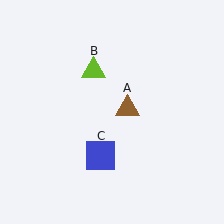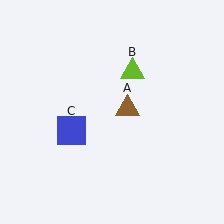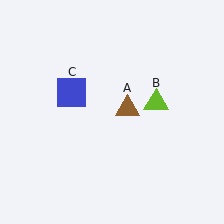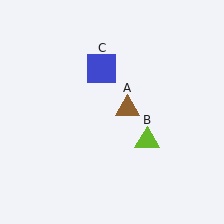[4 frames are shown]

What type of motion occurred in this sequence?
The lime triangle (object B), blue square (object C) rotated clockwise around the center of the scene.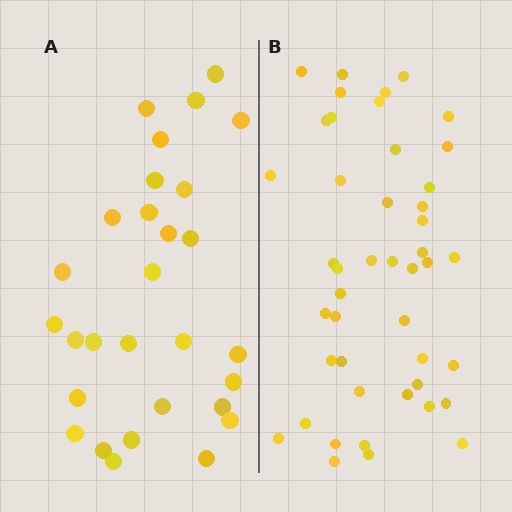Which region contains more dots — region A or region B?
Region B (the right region) has more dots.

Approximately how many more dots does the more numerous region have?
Region B has approximately 15 more dots than region A.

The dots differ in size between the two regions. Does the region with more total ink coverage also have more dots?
No. Region A has more total ink coverage because its dots are larger, but region B actually contains more individual dots. Total area can be misleading — the number of items is what matters here.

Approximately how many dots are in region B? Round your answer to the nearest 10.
About 40 dots. (The exact count is 45, which rounds to 40.)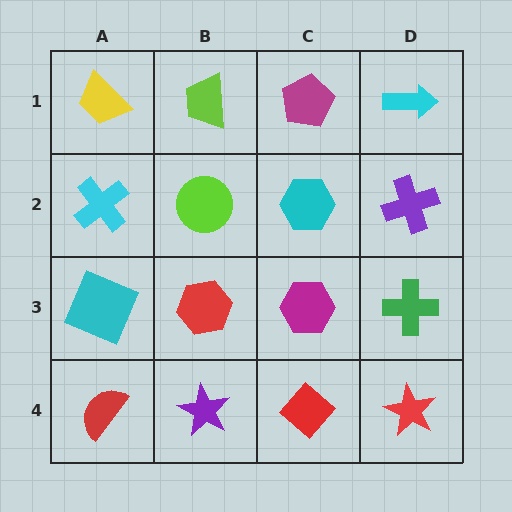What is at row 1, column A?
A yellow trapezoid.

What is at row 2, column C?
A cyan hexagon.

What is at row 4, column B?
A purple star.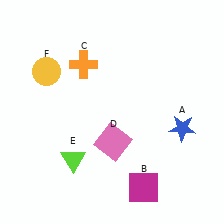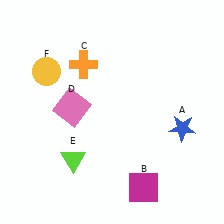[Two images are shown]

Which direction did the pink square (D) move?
The pink square (D) moved left.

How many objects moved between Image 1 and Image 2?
1 object moved between the two images.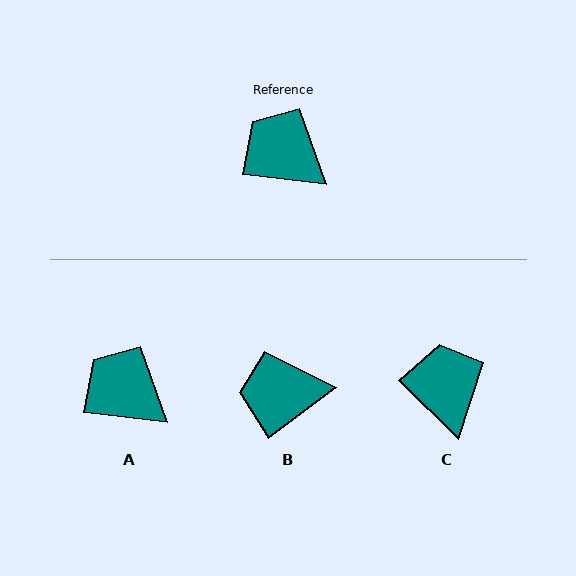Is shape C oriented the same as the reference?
No, it is off by about 38 degrees.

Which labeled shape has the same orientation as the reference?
A.